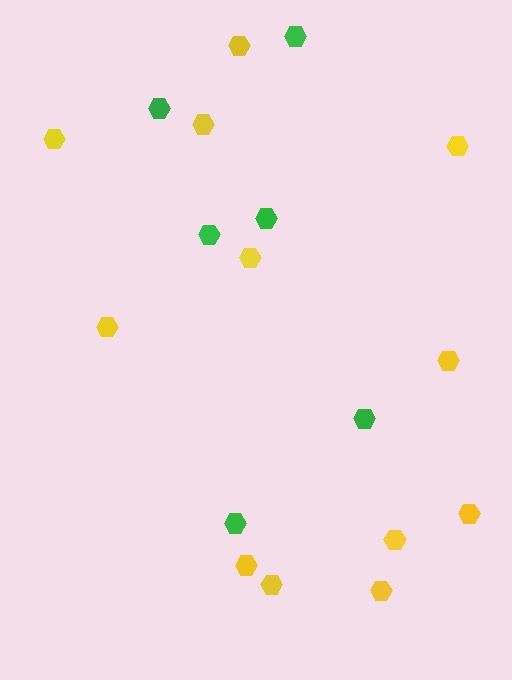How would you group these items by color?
There are 2 groups: one group of yellow hexagons (12) and one group of green hexagons (6).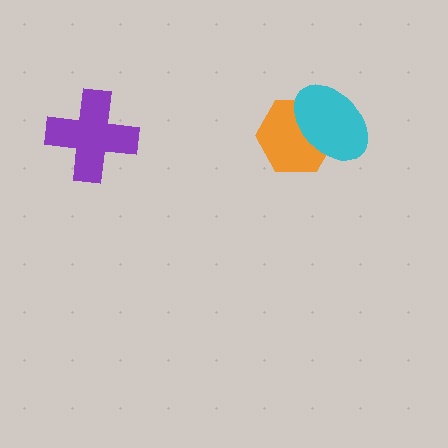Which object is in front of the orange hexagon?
The cyan ellipse is in front of the orange hexagon.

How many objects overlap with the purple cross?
0 objects overlap with the purple cross.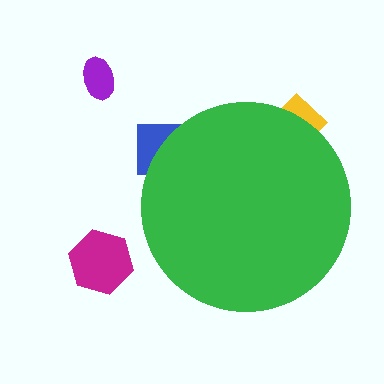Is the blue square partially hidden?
Yes, the blue square is partially hidden behind the green circle.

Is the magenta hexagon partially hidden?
No, the magenta hexagon is fully visible.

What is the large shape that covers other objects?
A green circle.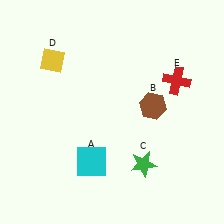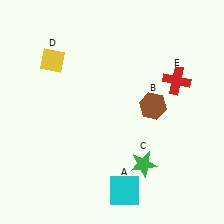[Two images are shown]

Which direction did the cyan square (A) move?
The cyan square (A) moved right.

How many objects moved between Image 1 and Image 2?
1 object moved between the two images.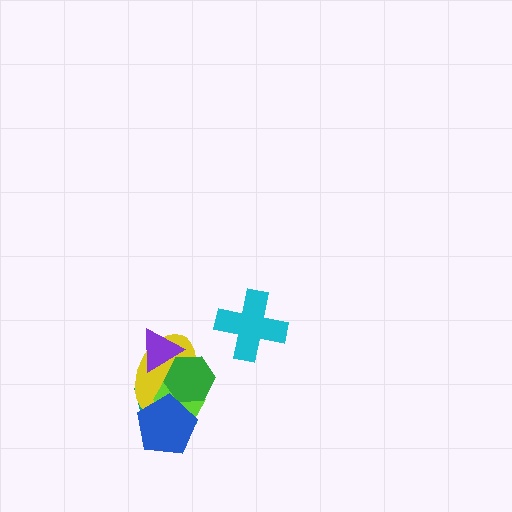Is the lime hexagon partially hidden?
Yes, it is partially covered by another shape.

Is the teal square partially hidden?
Yes, it is partially covered by another shape.